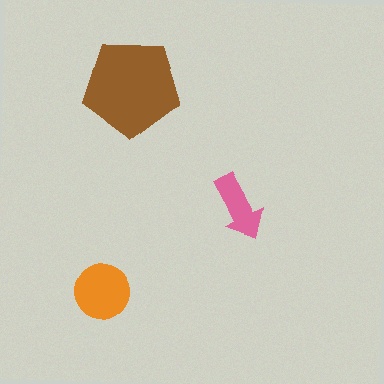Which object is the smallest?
The pink arrow.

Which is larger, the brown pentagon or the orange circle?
The brown pentagon.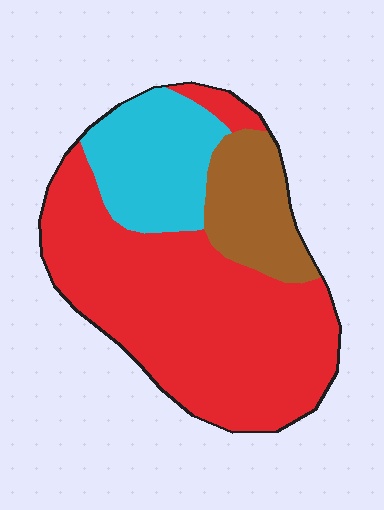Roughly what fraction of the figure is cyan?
Cyan covers around 20% of the figure.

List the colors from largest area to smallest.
From largest to smallest: red, cyan, brown.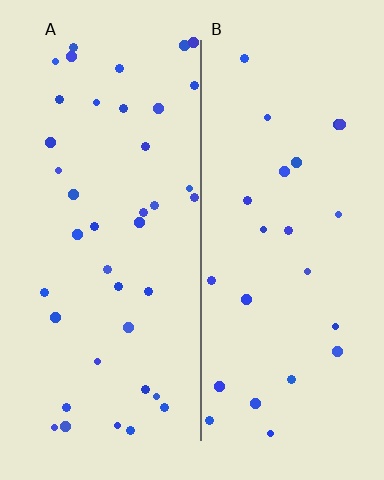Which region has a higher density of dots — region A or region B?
A (the left).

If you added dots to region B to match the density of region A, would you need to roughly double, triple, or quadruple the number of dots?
Approximately double.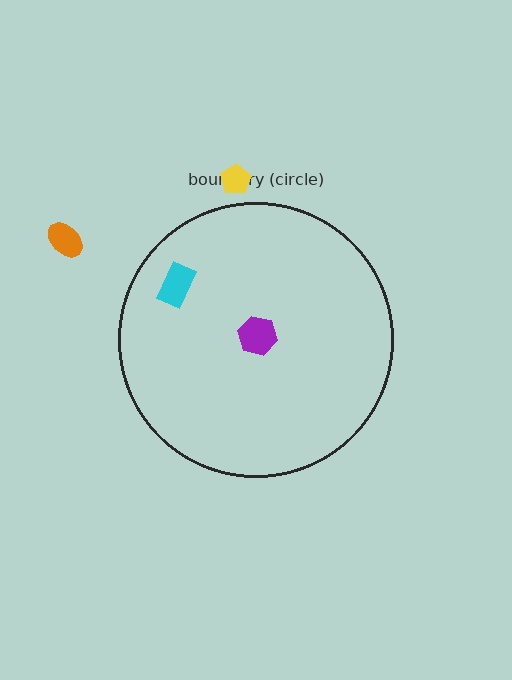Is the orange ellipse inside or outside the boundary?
Outside.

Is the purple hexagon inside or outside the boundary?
Inside.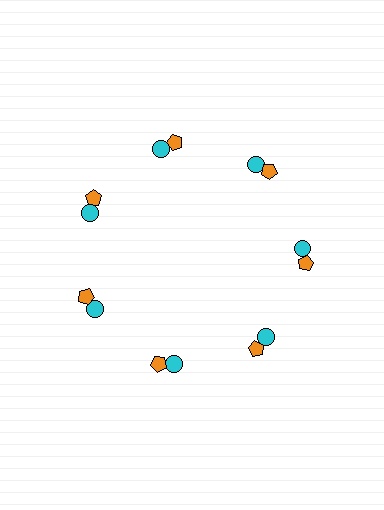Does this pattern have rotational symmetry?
Yes, this pattern has 7-fold rotational symmetry. It looks the same after rotating 51 degrees around the center.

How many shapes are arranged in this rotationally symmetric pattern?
There are 14 shapes, arranged in 7 groups of 2.